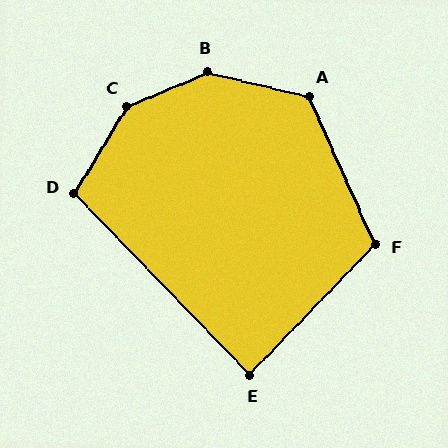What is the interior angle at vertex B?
Approximately 143 degrees (obtuse).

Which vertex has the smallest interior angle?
E, at approximately 88 degrees.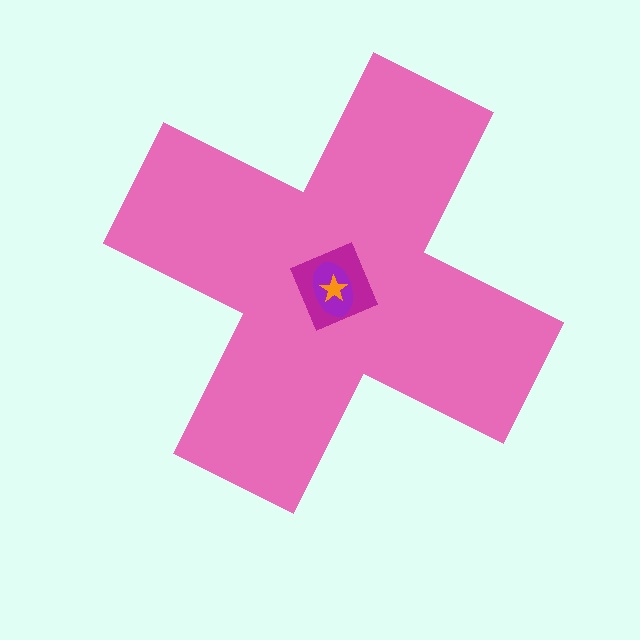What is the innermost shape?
The orange star.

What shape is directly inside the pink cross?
The magenta diamond.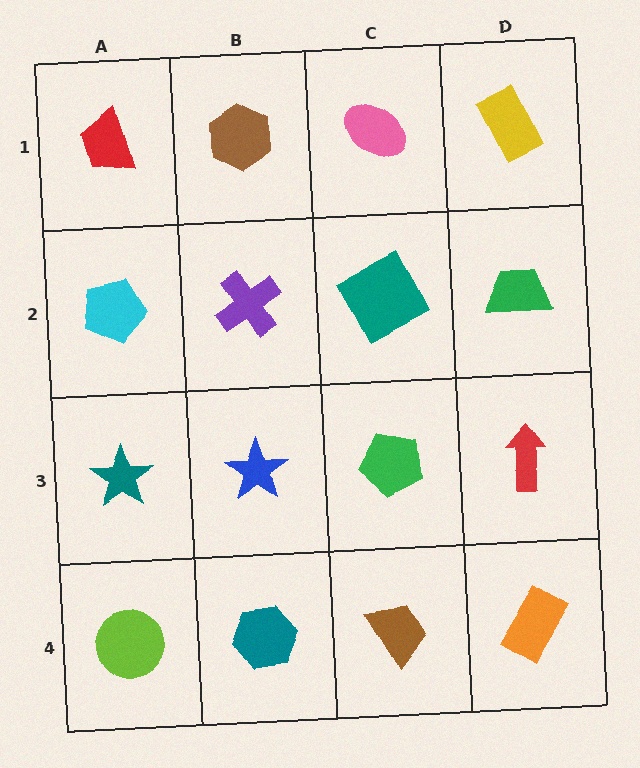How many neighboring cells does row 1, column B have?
3.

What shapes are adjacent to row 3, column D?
A green trapezoid (row 2, column D), an orange rectangle (row 4, column D), a green pentagon (row 3, column C).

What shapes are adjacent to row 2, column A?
A red trapezoid (row 1, column A), a teal star (row 3, column A), a purple cross (row 2, column B).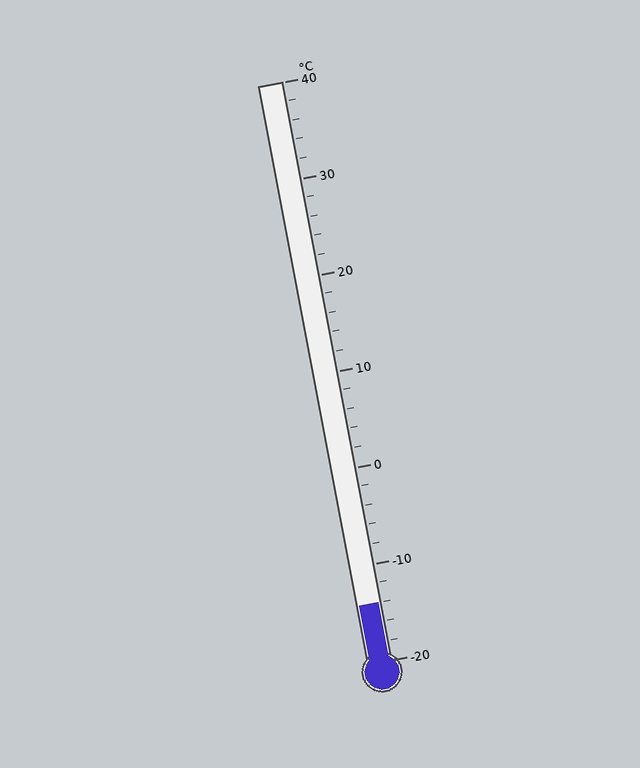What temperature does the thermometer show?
The thermometer shows approximately -14°C.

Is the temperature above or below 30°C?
The temperature is below 30°C.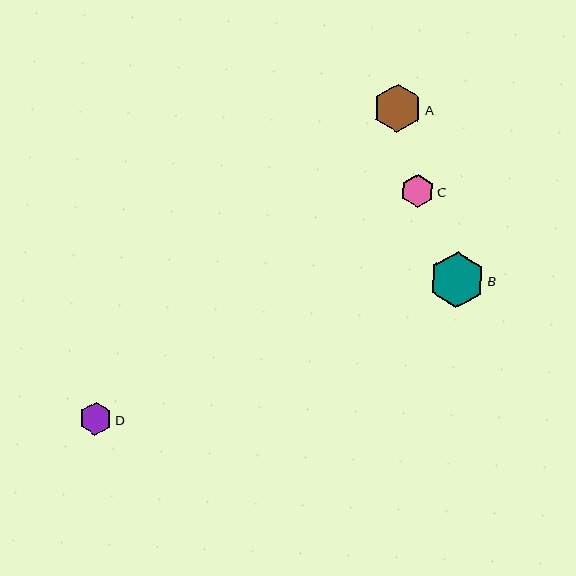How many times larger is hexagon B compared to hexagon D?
Hexagon B is approximately 1.7 times the size of hexagon D.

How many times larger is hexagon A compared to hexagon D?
Hexagon A is approximately 1.4 times the size of hexagon D.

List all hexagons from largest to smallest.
From largest to smallest: B, A, D, C.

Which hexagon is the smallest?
Hexagon C is the smallest with a size of approximately 33 pixels.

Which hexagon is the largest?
Hexagon B is the largest with a size of approximately 56 pixels.